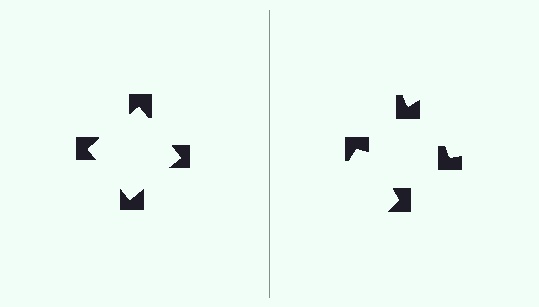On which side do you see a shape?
An illusory square appears on the left side. On the right side the wedge cuts are rotated, so no coherent shape forms.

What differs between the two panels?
The notched squares are positioned identically on both sides; only the wedge orientations differ. On the left they align to a square; on the right they are misaligned.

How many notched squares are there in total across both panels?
8 — 4 on each side.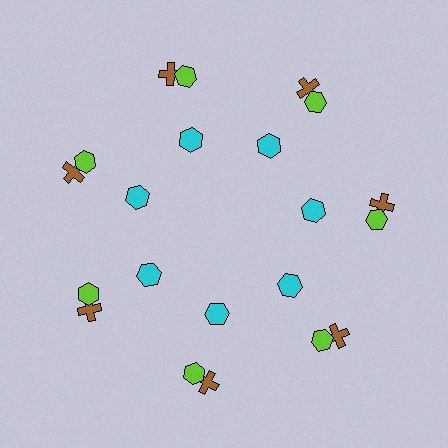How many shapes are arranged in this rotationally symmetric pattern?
There are 21 shapes, arranged in 7 groups of 3.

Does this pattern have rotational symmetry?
Yes, this pattern has 7-fold rotational symmetry. It looks the same after rotating 51 degrees around the center.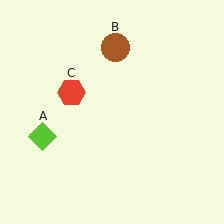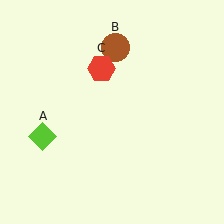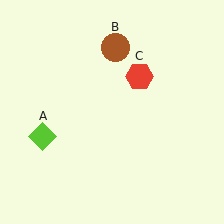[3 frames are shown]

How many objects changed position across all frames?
1 object changed position: red hexagon (object C).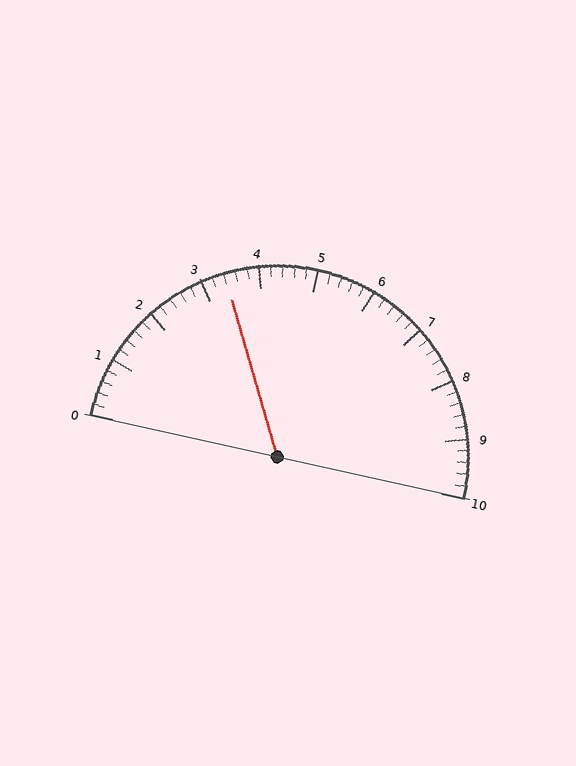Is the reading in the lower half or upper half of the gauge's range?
The reading is in the lower half of the range (0 to 10).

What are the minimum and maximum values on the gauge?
The gauge ranges from 0 to 10.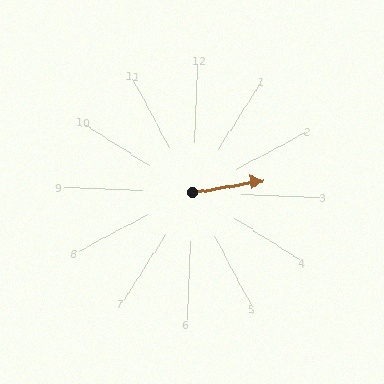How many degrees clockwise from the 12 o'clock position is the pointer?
Approximately 78 degrees.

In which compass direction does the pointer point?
East.